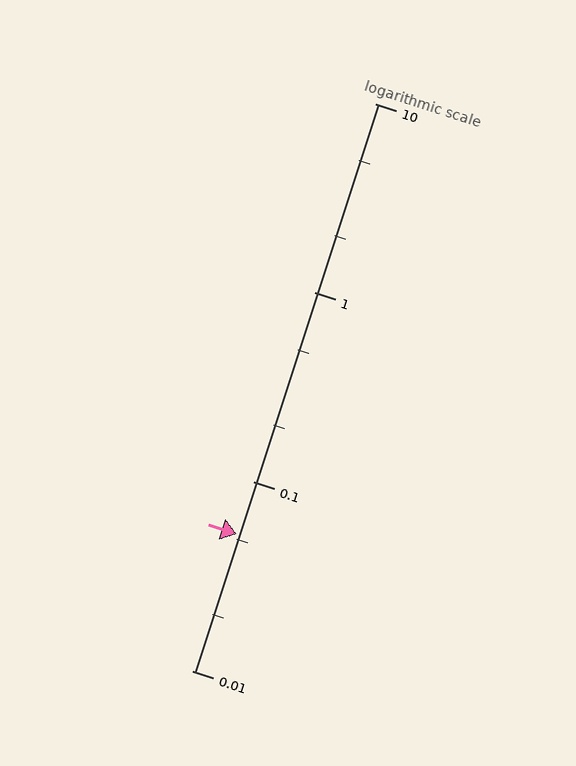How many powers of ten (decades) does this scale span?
The scale spans 3 decades, from 0.01 to 10.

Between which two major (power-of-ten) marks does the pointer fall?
The pointer is between 0.01 and 0.1.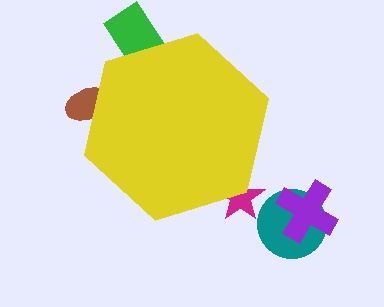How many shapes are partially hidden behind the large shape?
3 shapes are partially hidden.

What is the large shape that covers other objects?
A yellow hexagon.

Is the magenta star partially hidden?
Yes, the magenta star is partially hidden behind the yellow hexagon.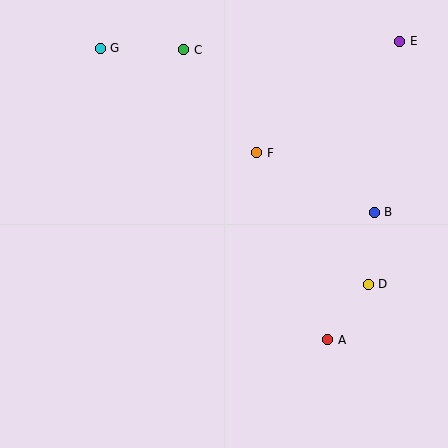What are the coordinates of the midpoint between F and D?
The midpoint between F and D is at (312, 219).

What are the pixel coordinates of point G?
Point G is at (100, 48).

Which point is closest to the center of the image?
Point F at (257, 153) is closest to the center.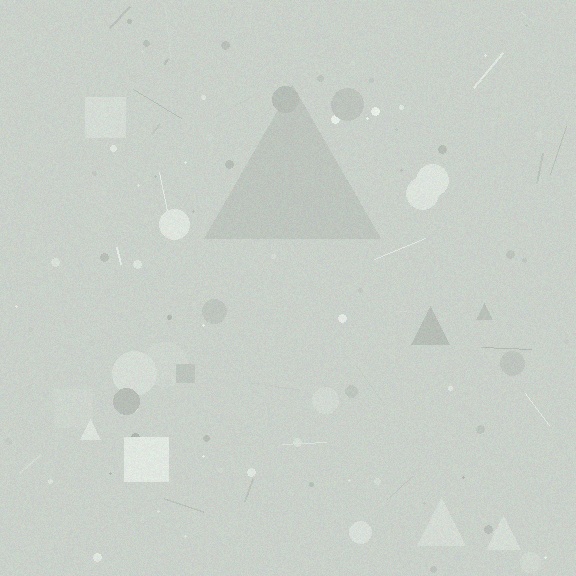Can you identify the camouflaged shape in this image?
The camouflaged shape is a triangle.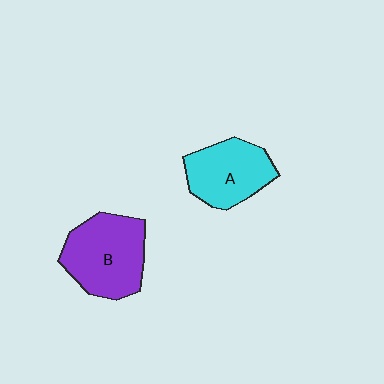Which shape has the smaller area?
Shape A (cyan).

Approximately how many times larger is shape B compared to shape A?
Approximately 1.2 times.